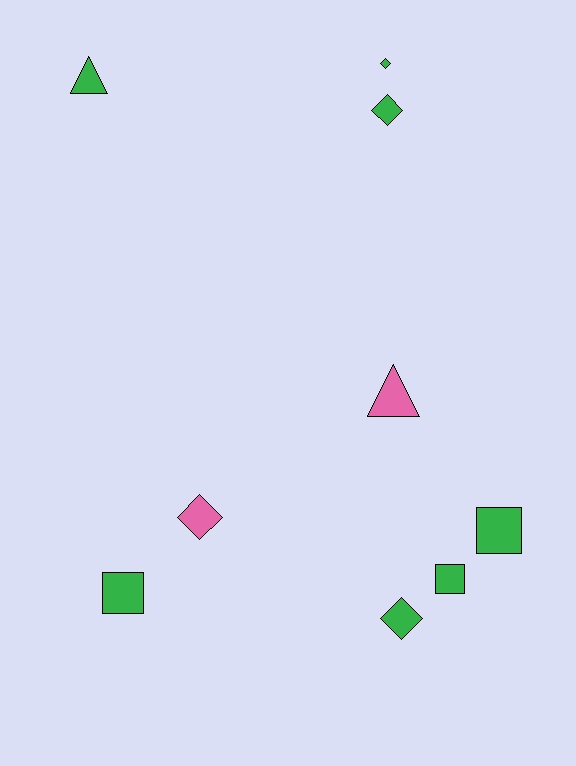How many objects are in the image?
There are 9 objects.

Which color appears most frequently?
Green, with 7 objects.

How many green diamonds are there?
There are 3 green diamonds.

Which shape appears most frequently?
Diamond, with 4 objects.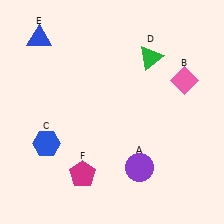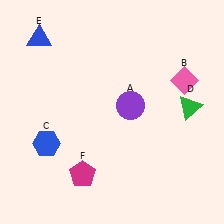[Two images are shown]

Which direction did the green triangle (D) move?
The green triangle (D) moved down.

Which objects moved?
The objects that moved are: the purple circle (A), the green triangle (D).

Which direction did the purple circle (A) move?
The purple circle (A) moved up.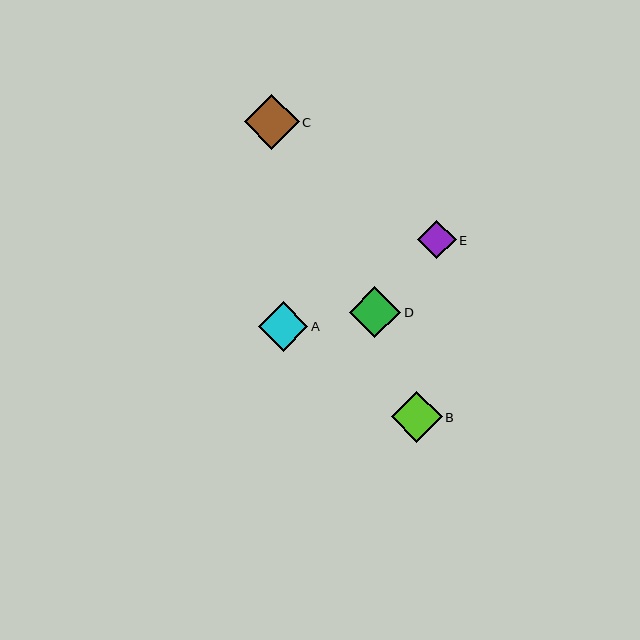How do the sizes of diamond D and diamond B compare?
Diamond D and diamond B are approximately the same size.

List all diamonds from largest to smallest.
From largest to smallest: C, D, B, A, E.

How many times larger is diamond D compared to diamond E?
Diamond D is approximately 1.3 times the size of diamond E.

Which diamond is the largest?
Diamond C is the largest with a size of approximately 55 pixels.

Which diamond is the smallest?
Diamond E is the smallest with a size of approximately 39 pixels.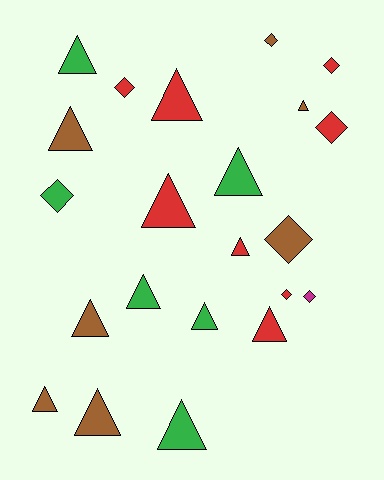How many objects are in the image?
There are 22 objects.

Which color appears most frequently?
Red, with 8 objects.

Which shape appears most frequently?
Triangle, with 14 objects.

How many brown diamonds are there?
There are 2 brown diamonds.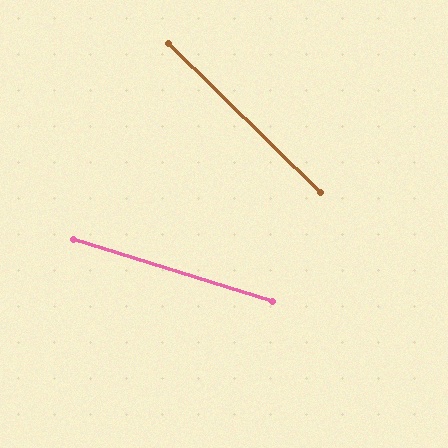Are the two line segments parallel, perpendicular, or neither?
Neither parallel nor perpendicular — they differ by about 27°.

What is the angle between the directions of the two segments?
Approximately 27 degrees.